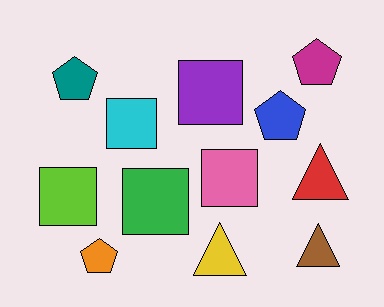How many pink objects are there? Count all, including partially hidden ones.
There is 1 pink object.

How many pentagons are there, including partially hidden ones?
There are 4 pentagons.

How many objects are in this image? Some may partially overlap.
There are 12 objects.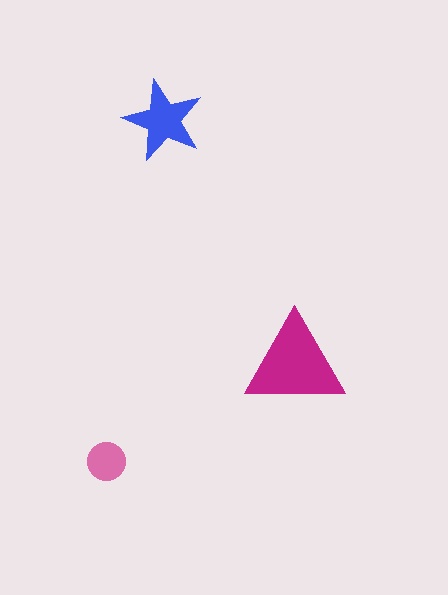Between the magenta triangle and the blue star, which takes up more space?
The magenta triangle.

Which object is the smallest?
The pink circle.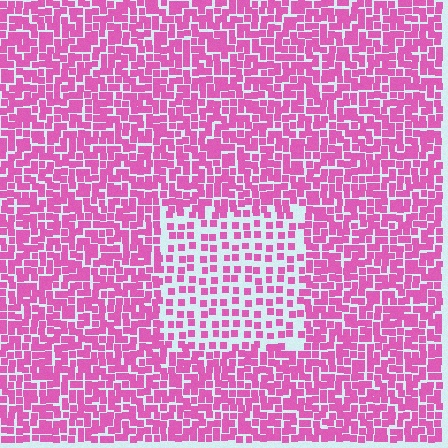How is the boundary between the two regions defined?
The boundary is defined by a change in element density (approximately 2.1x ratio). All elements are the same color, size, and shape.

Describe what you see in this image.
The image contains small pink elements arranged at two different densities. A rectangle-shaped region is visible where the elements are less densely packed than the surrounding area.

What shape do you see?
I see a rectangle.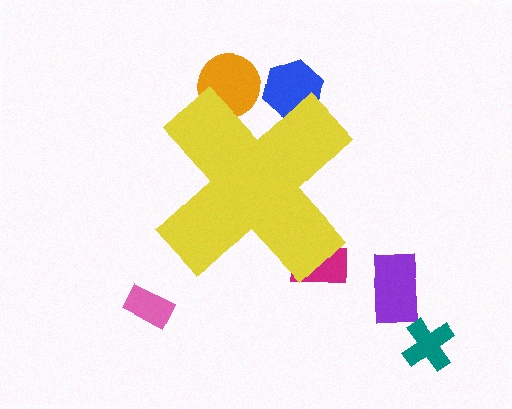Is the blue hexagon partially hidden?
Yes, the blue hexagon is partially hidden behind the yellow cross.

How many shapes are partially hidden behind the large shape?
3 shapes are partially hidden.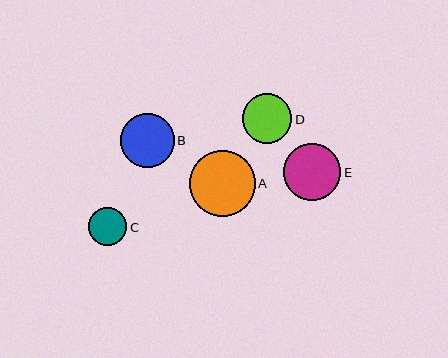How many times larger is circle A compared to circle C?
Circle A is approximately 1.7 times the size of circle C.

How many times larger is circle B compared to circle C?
Circle B is approximately 1.4 times the size of circle C.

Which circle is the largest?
Circle A is the largest with a size of approximately 66 pixels.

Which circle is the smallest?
Circle C is the smallest with a size of approximately 38 pixels.